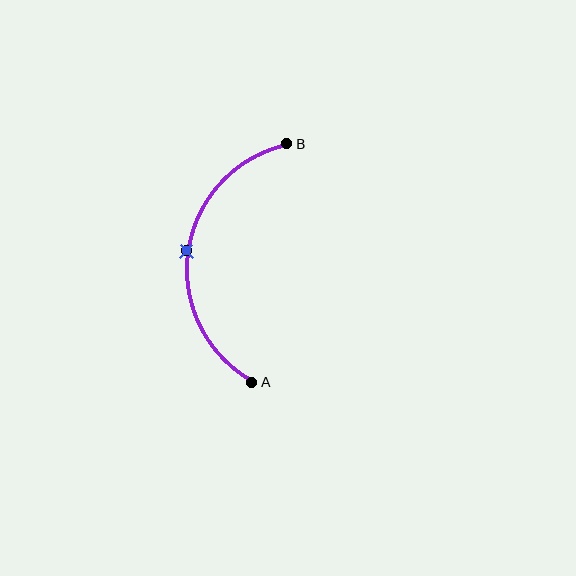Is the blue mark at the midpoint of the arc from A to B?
Yes. The blue mark lies on the arc at equal arc-length from both A and B — it is the arc midpoint.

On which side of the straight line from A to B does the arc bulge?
The arc bulges to the left of the straight line connecting A and B.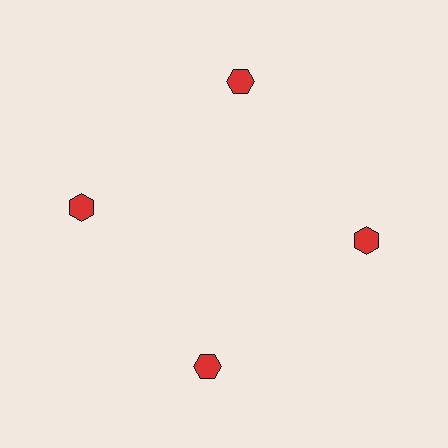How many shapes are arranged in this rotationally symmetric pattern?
There are 4 shapes, arranged in 4 groups of 1.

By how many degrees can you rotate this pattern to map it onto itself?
The pattern maps onto itself every 90 degrees of rotation.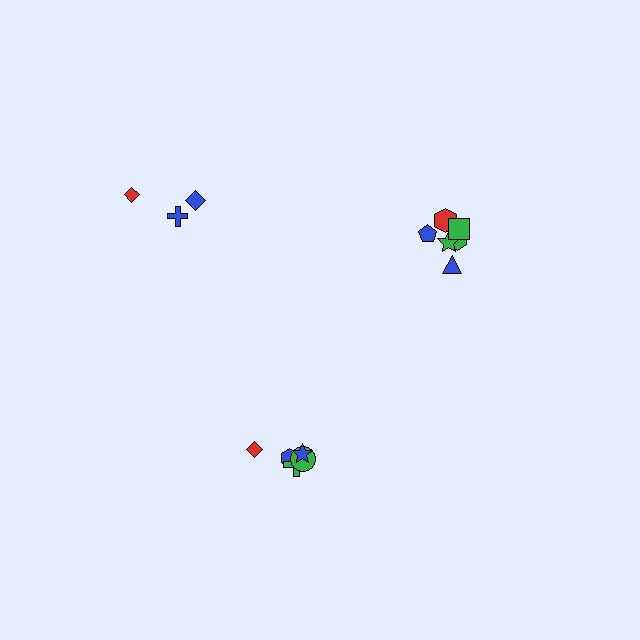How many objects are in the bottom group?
There are 5 objects.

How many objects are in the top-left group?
There are 3 objects.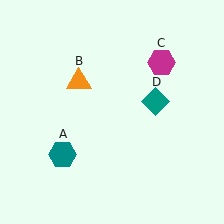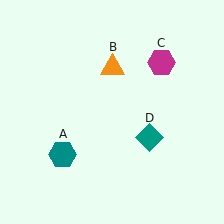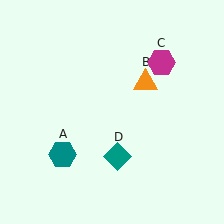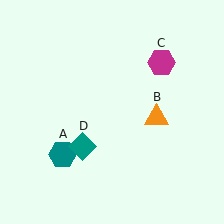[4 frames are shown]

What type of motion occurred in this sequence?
The orange triangle (object B), teal diamond (object D) rotated clockwise around the center of the scene.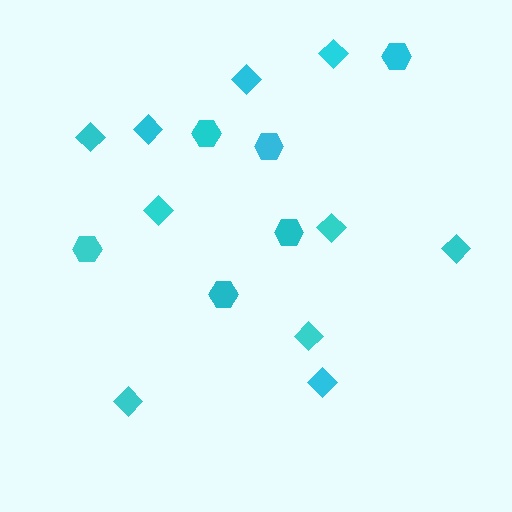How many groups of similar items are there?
There are 2 groups: one group of hexagons (6) and one group of diamonds (10).